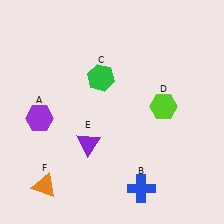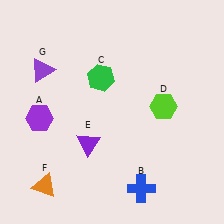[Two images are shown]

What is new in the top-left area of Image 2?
A purple triangle (G) was added in the top-left area of Image 2.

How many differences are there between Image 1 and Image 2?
There is 1 difference between the two images.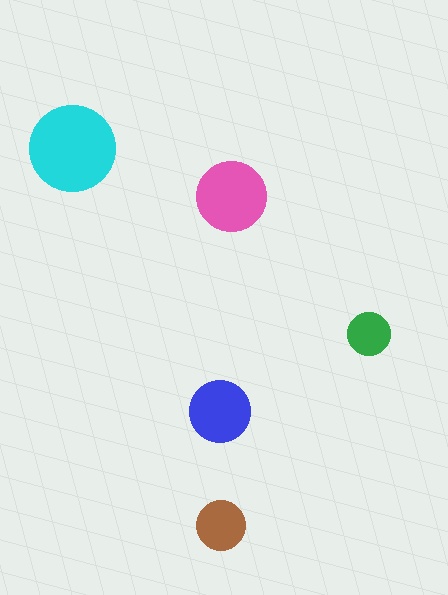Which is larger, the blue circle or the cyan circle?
The cyan one.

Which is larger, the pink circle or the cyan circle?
The cyan one.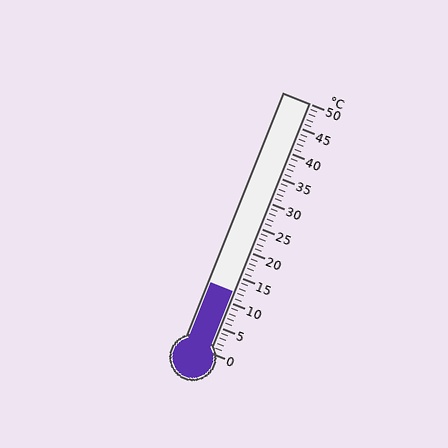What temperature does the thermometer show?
The thermometer shows approximately 12°C.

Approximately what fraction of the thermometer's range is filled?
The thermometer is filled to approximately 25% of its range.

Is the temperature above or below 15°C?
The temperature is below 15°C.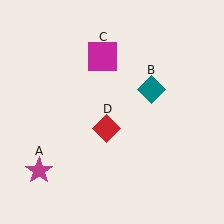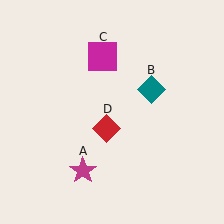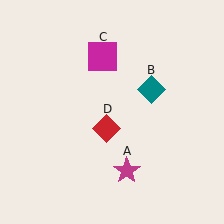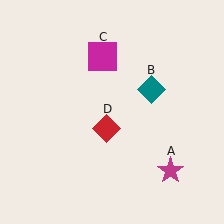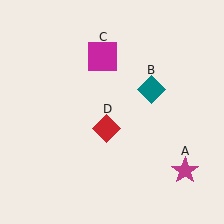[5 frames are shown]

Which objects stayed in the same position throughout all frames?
Teal diamond (object B) and magenta square (object C) and red diamond (object D) remained stationary.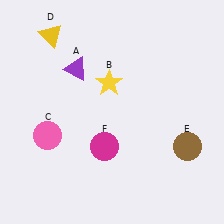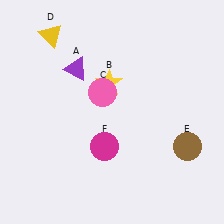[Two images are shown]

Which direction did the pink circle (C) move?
The pink circle (C) moved right.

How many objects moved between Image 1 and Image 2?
1 object moved between the two images.